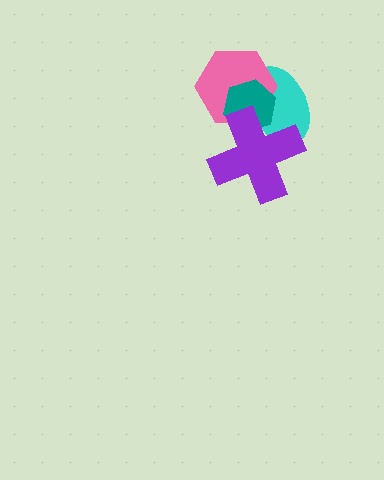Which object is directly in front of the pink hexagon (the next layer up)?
The teal hexagon is directly in front of the pink hexagon.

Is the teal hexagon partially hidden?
Yes, it is partially covered by another shape.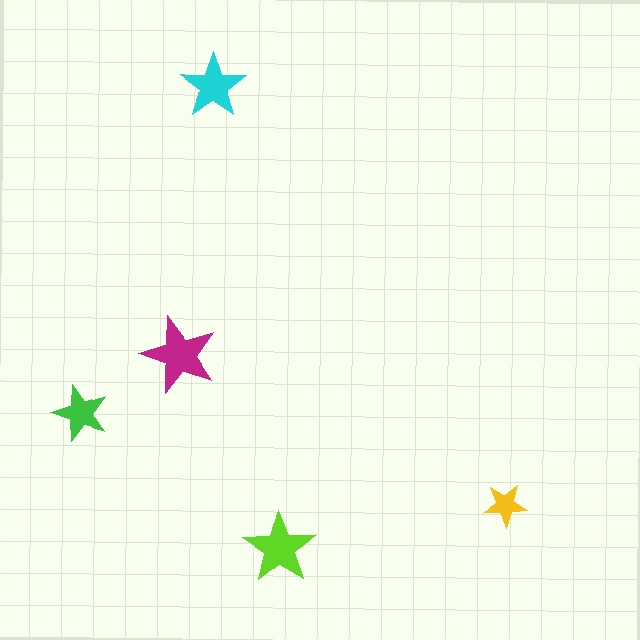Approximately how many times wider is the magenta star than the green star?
About 1.5 times wider.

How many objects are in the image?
There are 5 objects in the image.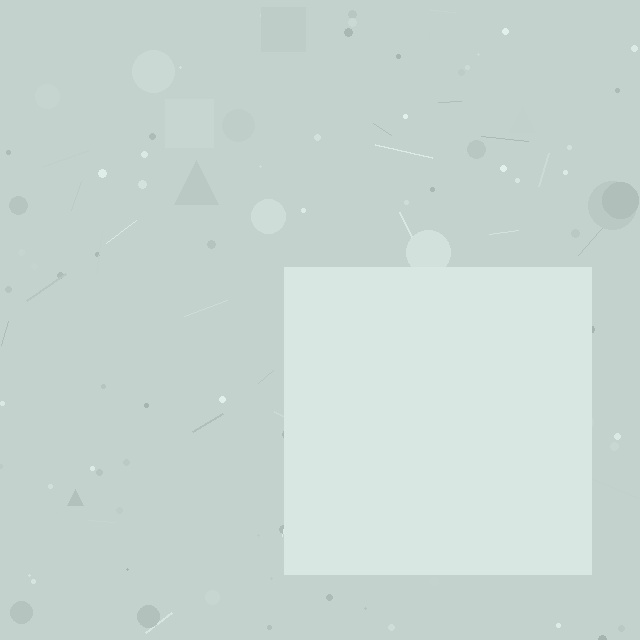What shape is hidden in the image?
A square is hidden in the image.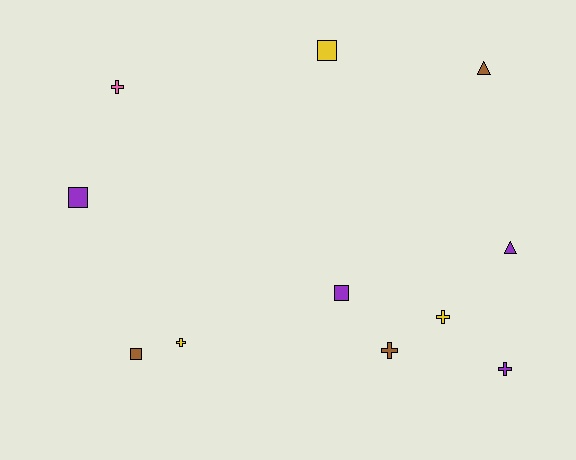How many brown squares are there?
There is 1 brown square.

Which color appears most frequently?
Purple, with 4 objects.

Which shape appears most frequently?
Cross, with 5 objects.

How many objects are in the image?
There are 11 objects.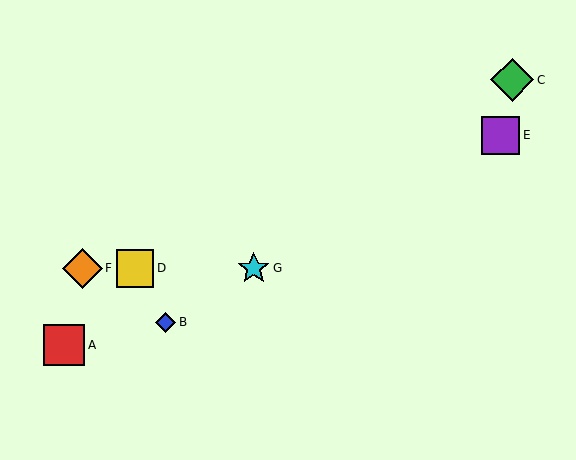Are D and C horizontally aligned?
No, D is at y≈268 and C is at y≈80.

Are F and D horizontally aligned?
Yes, both are at y≈268.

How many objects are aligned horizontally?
3 objects (D, F, G) are aligned horizontally.